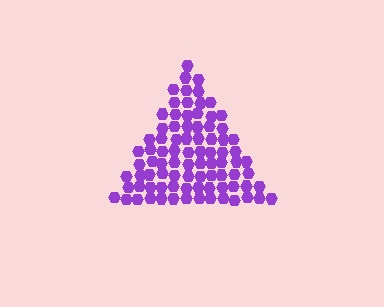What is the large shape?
The large shape is a triangle.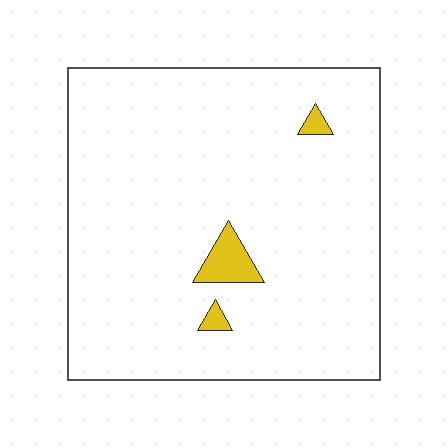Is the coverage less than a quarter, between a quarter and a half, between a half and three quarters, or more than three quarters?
Less than a quarter.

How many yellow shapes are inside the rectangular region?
3.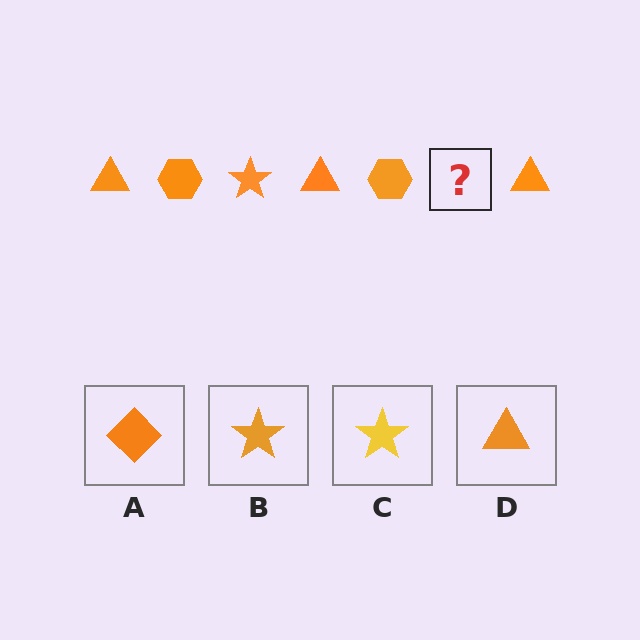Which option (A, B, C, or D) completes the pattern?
B.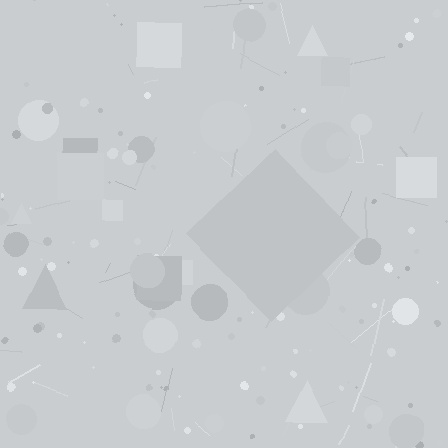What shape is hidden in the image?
A diamond is hidden in the image.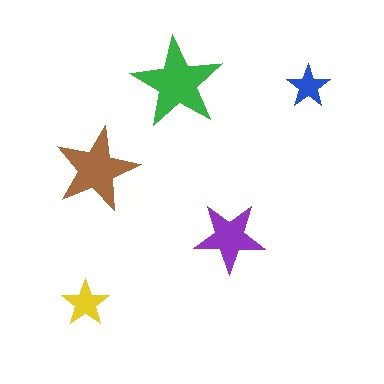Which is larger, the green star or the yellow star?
The green one.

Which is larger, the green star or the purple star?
The green one.